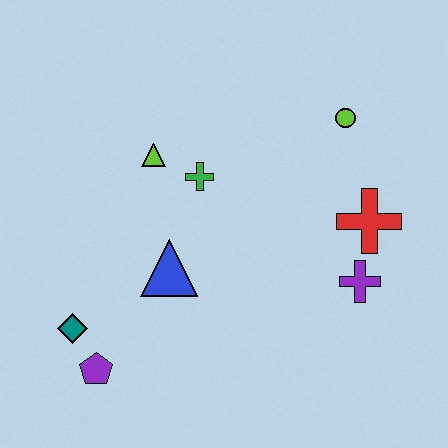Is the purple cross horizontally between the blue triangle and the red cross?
Yes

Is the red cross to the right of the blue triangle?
Yes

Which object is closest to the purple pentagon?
The teal diamond is closest to the purple pentagon.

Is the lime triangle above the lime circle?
No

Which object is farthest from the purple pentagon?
The lime circle is farthest from the purple pentagon.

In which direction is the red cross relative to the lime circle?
The red cross is below the lime circle.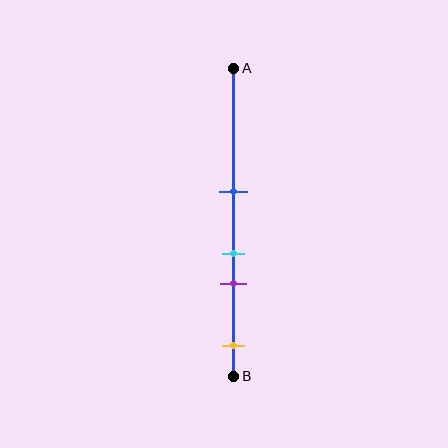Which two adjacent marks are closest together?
The cyan and purple marks are the closest adjacent pair.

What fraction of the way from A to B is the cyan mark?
The cyan mark is approximately 60% (0.6) of the way from A to B.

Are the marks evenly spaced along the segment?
No, the marks are not evenly spaced.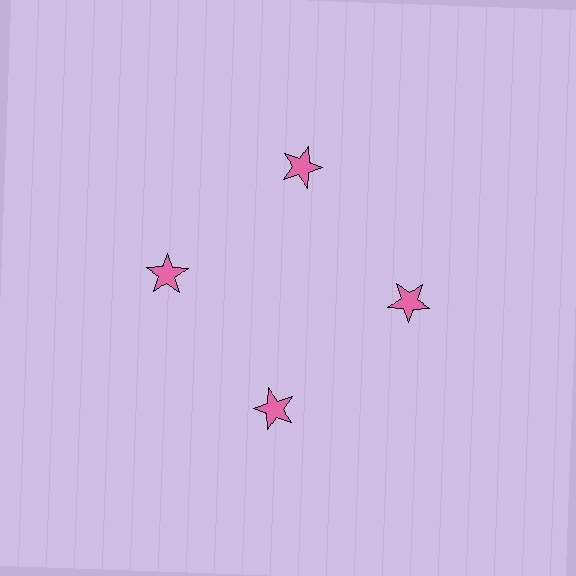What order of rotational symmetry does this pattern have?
This pattern has 4-fold rotational symmetry.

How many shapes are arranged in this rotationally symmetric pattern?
There are 4 shapes, arranged in 4 groups of 1.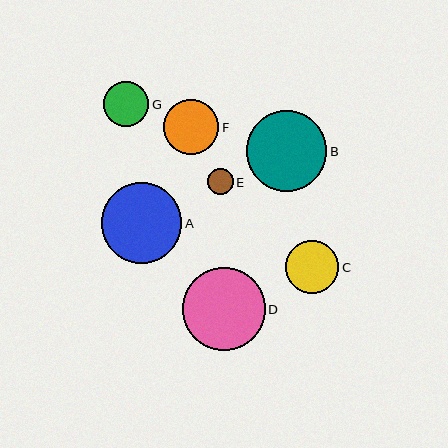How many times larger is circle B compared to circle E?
Circle B is approximately 3.1 times the size of circle E.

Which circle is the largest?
Circle D is the largest with a size of approximately 83 pixels.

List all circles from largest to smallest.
From largest to smallest: D, A, B, F, C, G, E.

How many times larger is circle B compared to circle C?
Circle B is approximately 1.5 times the size of circle C.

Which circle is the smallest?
Circle E is the smallest with a size of approximately 26 pixels.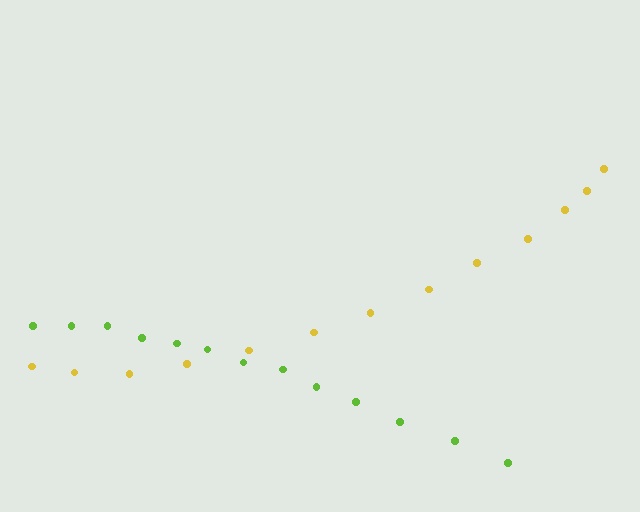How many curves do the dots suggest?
There are 2 distinct paths.